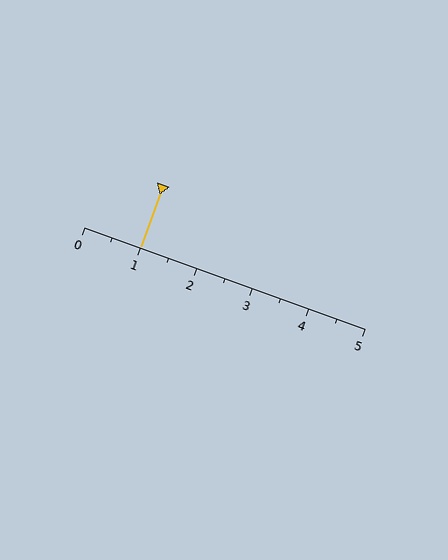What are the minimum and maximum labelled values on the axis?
The axis runs from 0 to 5.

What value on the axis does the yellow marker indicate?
The marker indicates approximately 1.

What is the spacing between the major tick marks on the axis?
The major ticks are spaced 1 apart.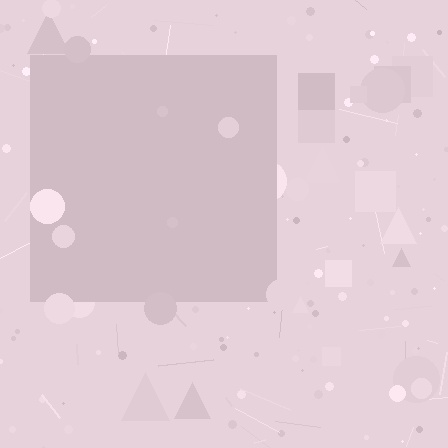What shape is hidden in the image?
A square is hidden in the image.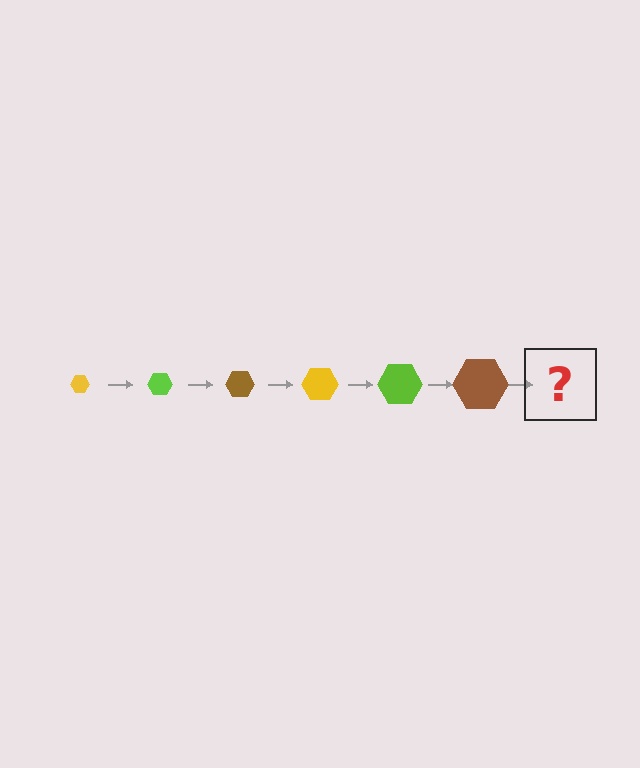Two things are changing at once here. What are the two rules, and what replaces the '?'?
The two rules are that the hexagon grows larger each step and the color cycles through yellow, lime, and brown. The '?' should be a yellow hexagon, larger than the previous one.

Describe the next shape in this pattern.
It should be a yellow hexagon, larger than the previous one.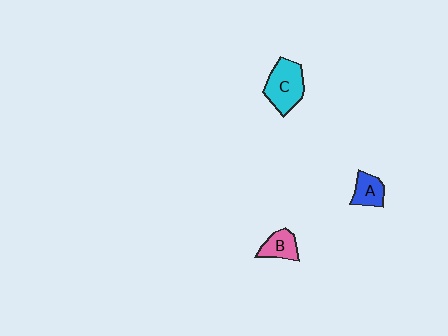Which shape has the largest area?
Shape C (cyan).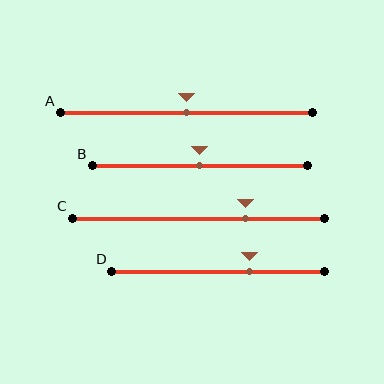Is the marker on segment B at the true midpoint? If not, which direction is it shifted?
Yes, the marker on segment B is at the true midpoint.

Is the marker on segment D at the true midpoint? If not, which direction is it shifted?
No, the marker on segment D is shifted to the right by about 15% of the segment length.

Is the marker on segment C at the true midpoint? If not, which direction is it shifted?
No, the marker on segment C is shifted to the right by about 19% of the segment length.